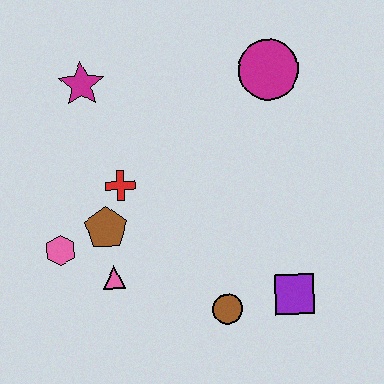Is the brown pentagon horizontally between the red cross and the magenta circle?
No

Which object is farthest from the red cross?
The purple square is farthest from the red cross.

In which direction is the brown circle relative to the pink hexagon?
The brown circle is to the right of the pink hexagon.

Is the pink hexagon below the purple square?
No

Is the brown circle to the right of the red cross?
Yes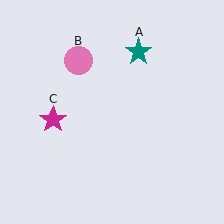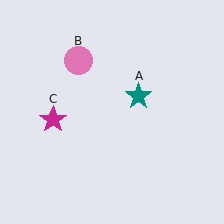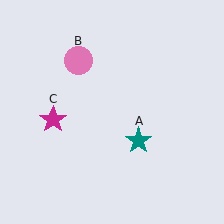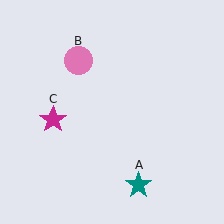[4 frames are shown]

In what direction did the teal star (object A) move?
The teal star (object A) moved down.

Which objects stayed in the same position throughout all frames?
Pink circle (object B) and magenta star (object C) remained stationary.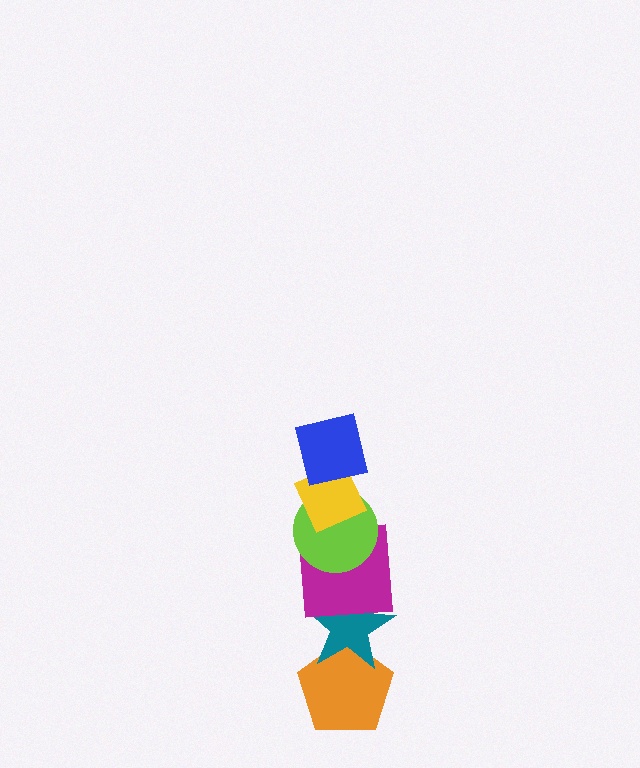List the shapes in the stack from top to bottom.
From top to bottom: the blue square, the yellow diamond, the lime circle, the magenta square, the teal star, the orange pentagon.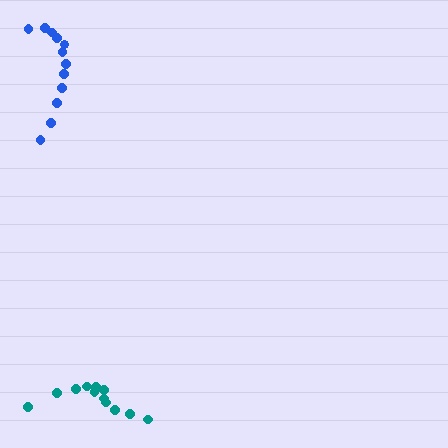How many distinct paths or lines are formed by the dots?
There are 2 distinct paths.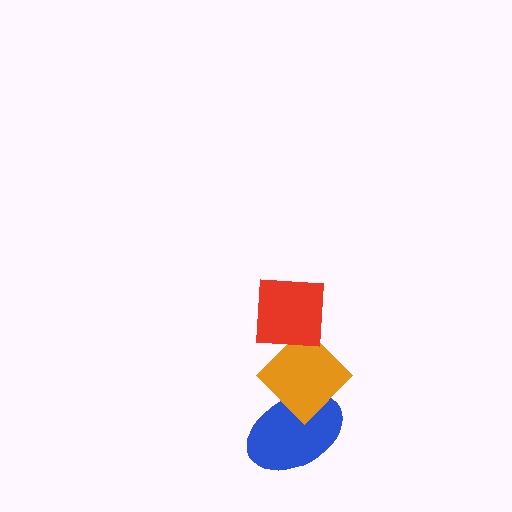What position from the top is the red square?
The red square is 1st from the top.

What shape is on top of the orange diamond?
The red square is on top of the orange diamond.